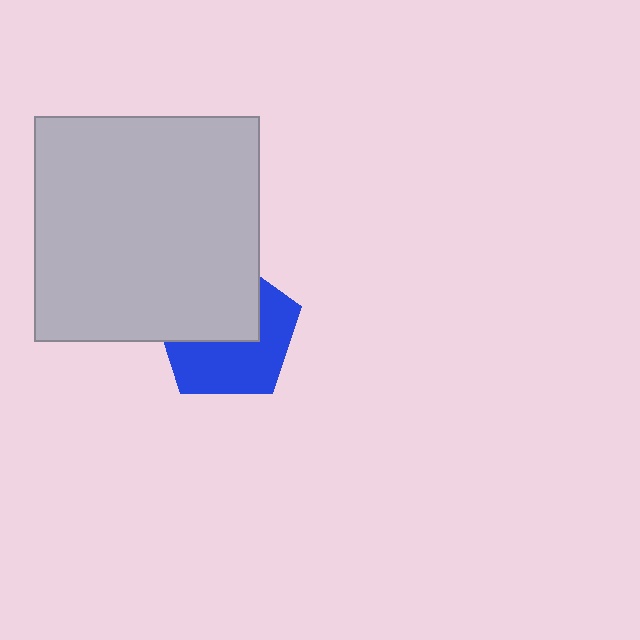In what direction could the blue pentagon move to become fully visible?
The blue pentagon could move down. That would shift it out from behind the light gray square entirely.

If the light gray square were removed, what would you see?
You would see the complete blue pentagon.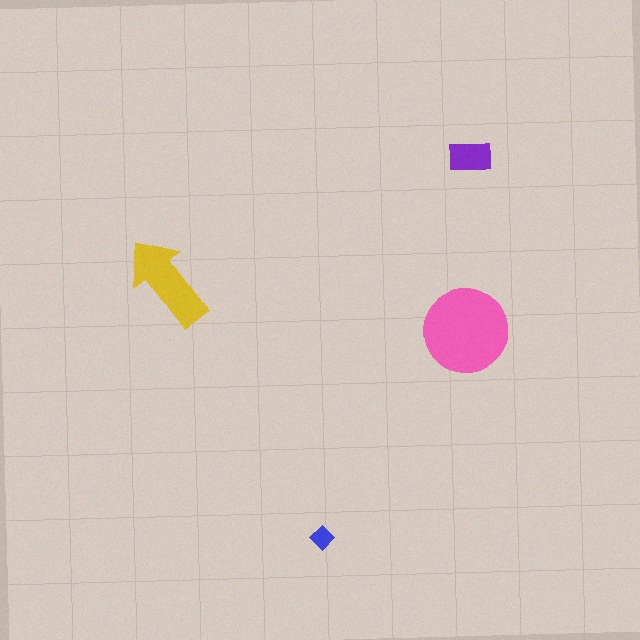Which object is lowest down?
The blue diamond is bottommost.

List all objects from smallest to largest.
The blue diamond, the purple rectangle, the yellow arrow, the pink circle.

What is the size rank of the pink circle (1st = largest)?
1st.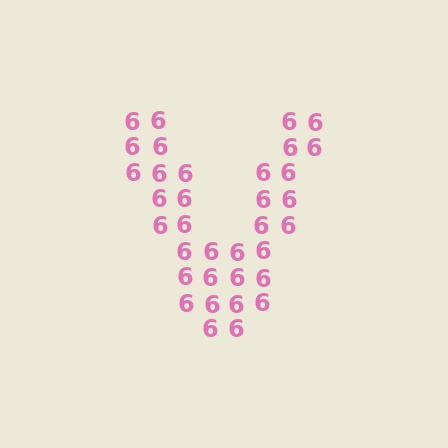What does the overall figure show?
The overall figure shows the letter V.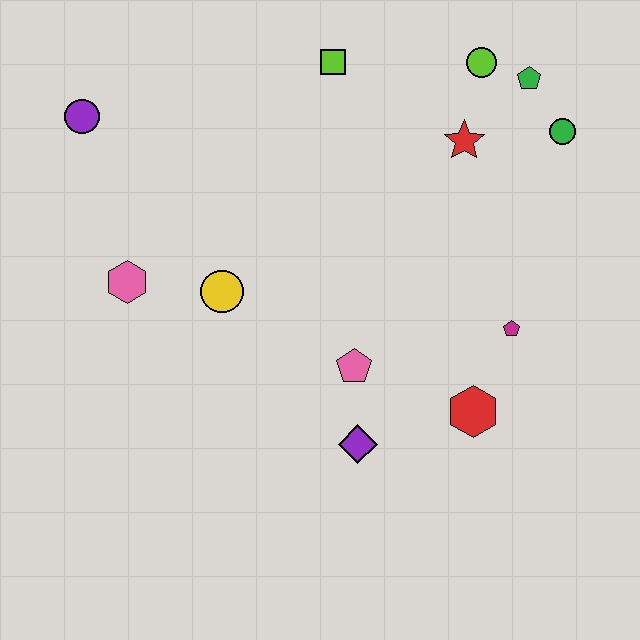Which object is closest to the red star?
The lime circle is closest to the red star.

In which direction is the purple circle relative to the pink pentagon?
The purple circle is to the left of the pink pentagon.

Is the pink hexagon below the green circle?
Yes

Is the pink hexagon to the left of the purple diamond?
Yes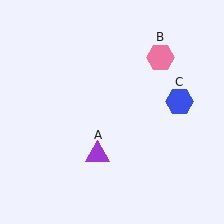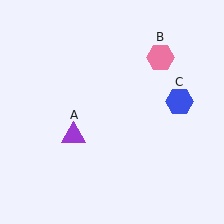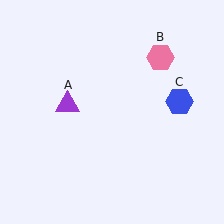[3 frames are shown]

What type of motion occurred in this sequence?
The purple triangle (object A) rotated clockwise around the center of the scene.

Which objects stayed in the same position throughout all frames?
Pink hexagon (object B) and blue hexagon (object C) remained stationary.